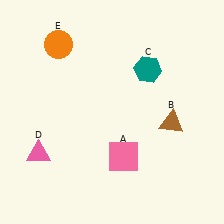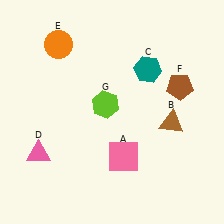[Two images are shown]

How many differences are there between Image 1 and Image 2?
There are 2 differences between the two images.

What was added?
A brown pentagon (F), a lime hexagon (G) were added in Image 2.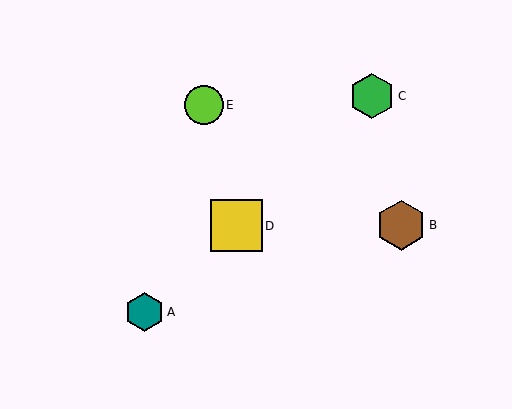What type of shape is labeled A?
Shape A is a teal hexagon.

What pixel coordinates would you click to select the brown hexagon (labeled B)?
Click at (401, 225) to select the brown hexagon B.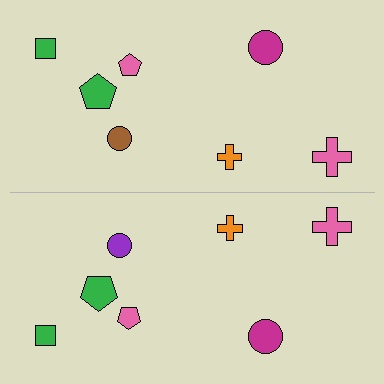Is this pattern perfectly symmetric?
No, the pattern is not perfectly symmetric. The purple circle on the bottom side breaks the symmetry — its mirror counterpart is brown.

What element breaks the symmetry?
The purple circle on the bottom side breaks the symmetry — its mirror counterpart is brown.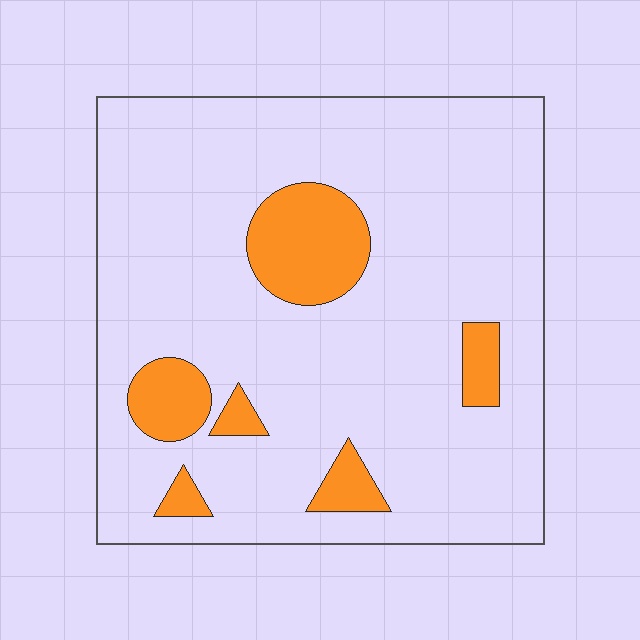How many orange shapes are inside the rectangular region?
6.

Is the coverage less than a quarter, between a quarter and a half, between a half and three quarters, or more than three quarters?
Less than a quarter.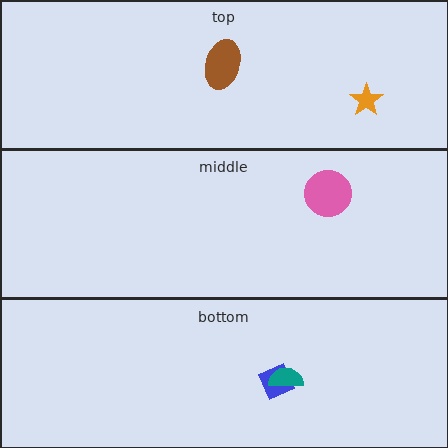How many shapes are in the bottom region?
2.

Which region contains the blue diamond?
The bottom region.